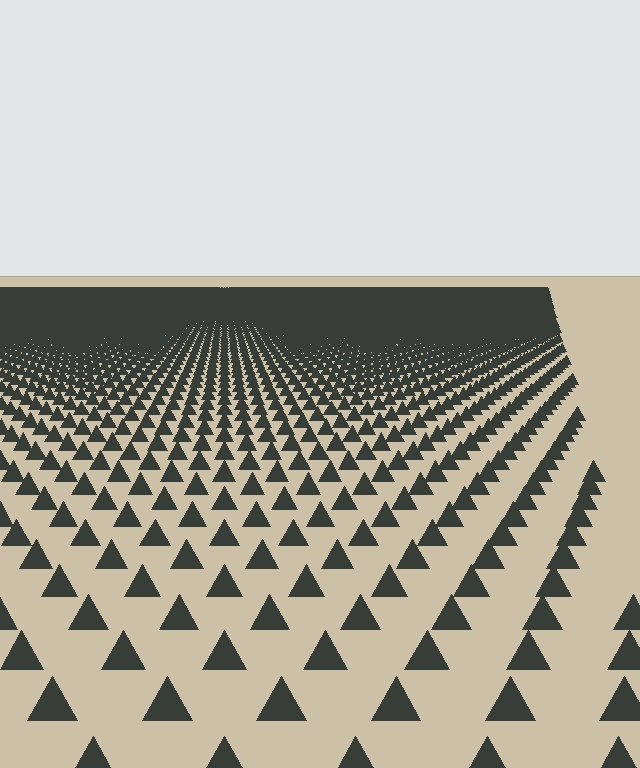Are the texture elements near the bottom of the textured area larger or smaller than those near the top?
Larger. Near the bottom, elements are closer to the viewer and appear at a bigger on-screen size.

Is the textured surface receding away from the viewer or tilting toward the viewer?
The surface is receding away from the viewer. Texture elements get smaller and denser toward the top.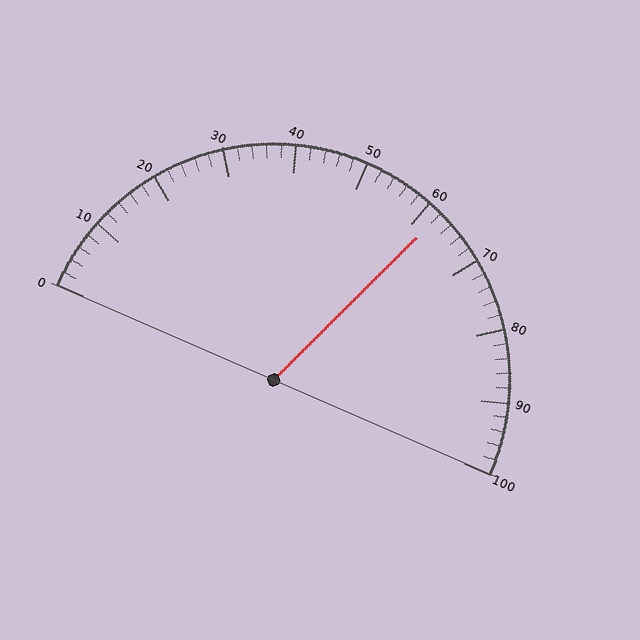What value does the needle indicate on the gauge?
The needle indicates approximately 62.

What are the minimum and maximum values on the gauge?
The gauge ranges from 0 to 100.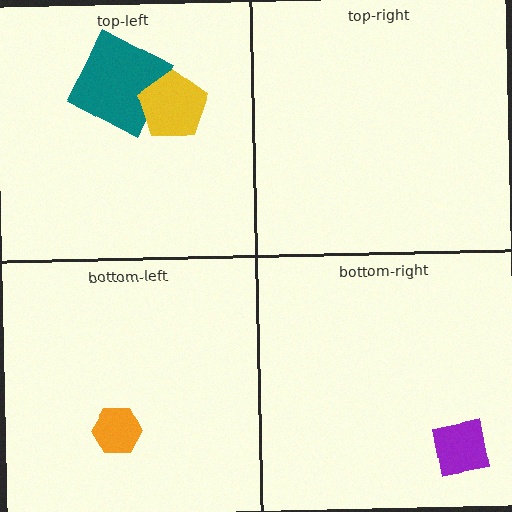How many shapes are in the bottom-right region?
1.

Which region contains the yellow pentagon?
The top-left region.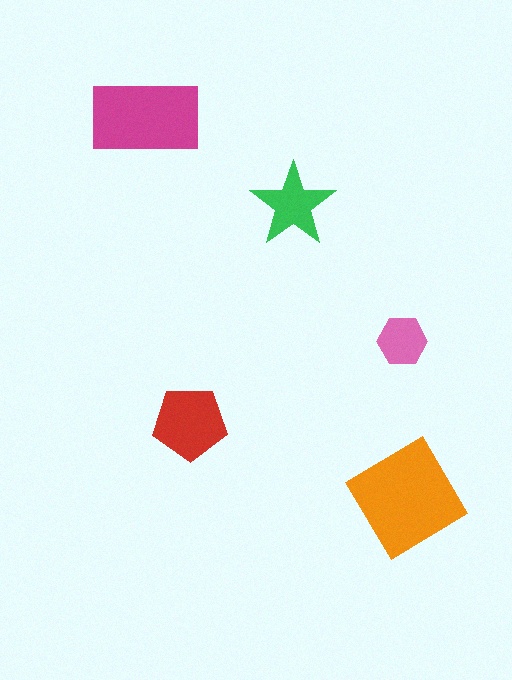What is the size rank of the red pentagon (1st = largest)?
3rd.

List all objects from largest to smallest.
The orange diamond, the magenta rectangle, the red pentagon, the green star, the pink hexagon.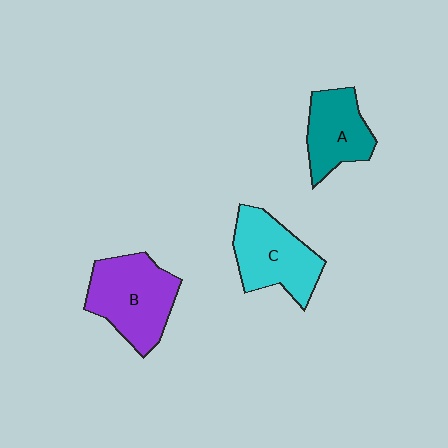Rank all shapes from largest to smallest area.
From largest to smallest: B (purple), C (cyan), A (teal).